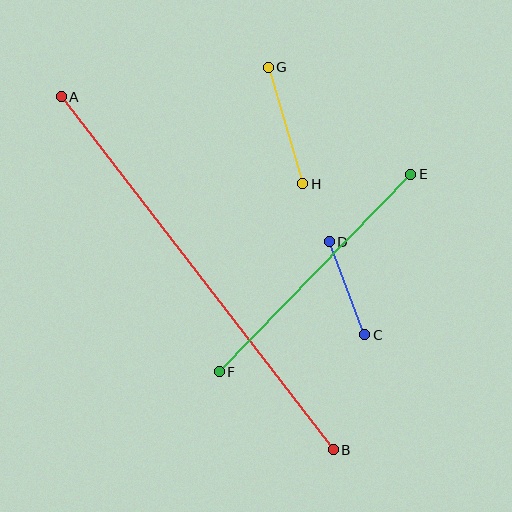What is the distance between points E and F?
The distance is approximately 275 pixels.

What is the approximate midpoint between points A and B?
The midpoint is at approximately (197, 273) pixels.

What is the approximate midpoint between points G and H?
The midpoint is at approximately (285, 125) pixels.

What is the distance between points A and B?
The distance is approximately 446 pixels.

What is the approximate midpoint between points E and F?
The midpoint is at approximately (315, 273) pixels.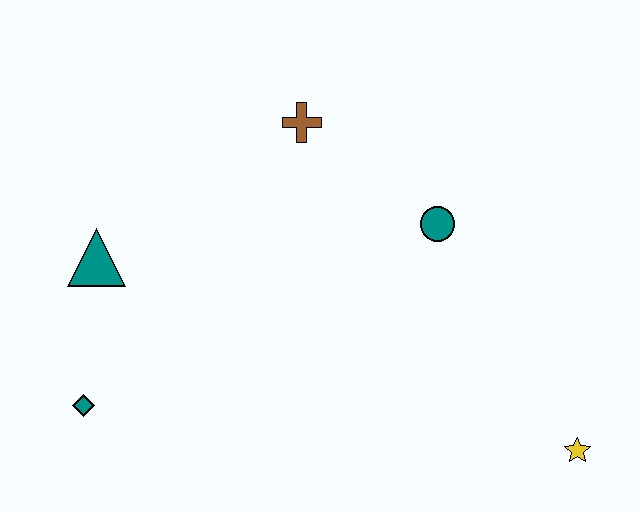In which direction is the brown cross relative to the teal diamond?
The brown cross is above the teal diamond.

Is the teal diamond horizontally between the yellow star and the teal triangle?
No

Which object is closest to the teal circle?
The brown cross is closest to the teal circle.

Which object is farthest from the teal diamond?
The yellow star is farthest from the teal diamond.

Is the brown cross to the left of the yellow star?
Yes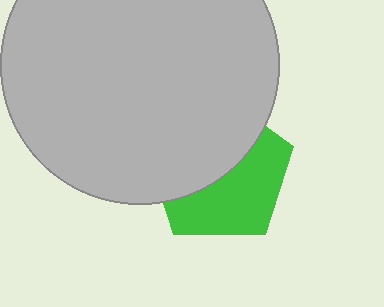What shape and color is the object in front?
The object in front is a light gray circle.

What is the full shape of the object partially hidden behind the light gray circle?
The partially hidden object is a green pentagon.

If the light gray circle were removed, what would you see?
You would see the complete green pentagon.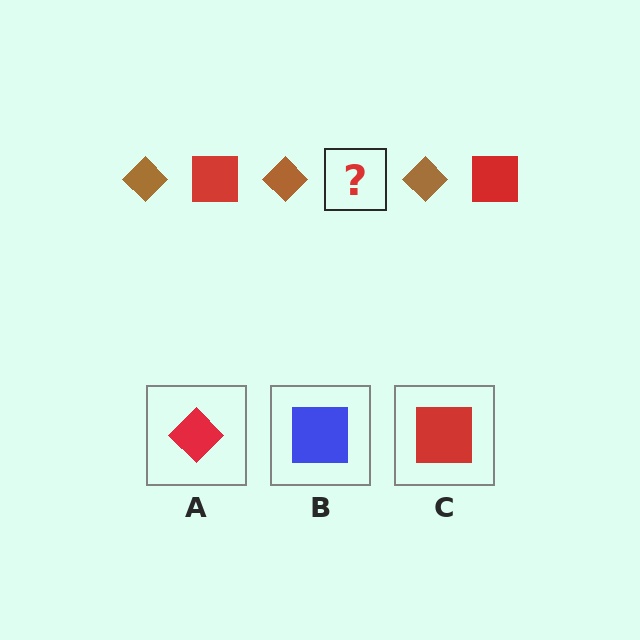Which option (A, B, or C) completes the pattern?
C.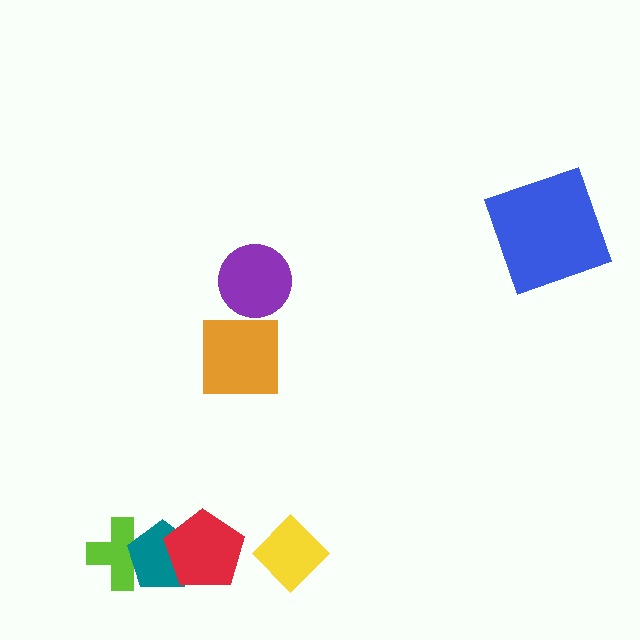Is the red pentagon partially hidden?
No, no other shape covers it.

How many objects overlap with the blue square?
0 objects overlap with the blue square.